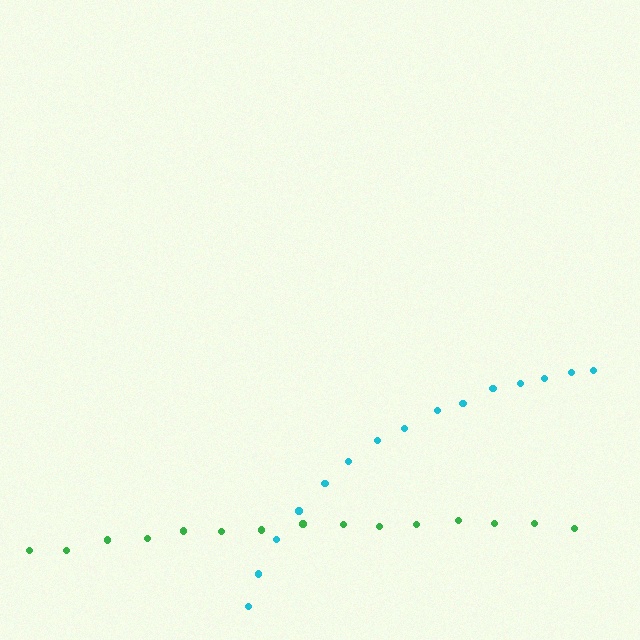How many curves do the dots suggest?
There are 2 distinct paths.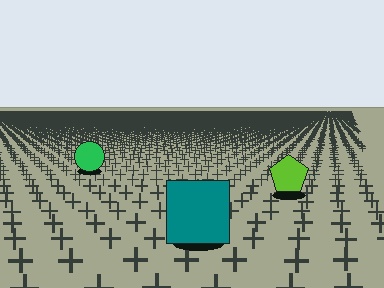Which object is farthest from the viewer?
The green circle is farthest from the viewer. It appears smaller and the ground texture around it is denser.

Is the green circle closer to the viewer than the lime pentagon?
No. The lime pentagon is closer — you can tell from the texture gradient: the ground texture is coarser near it.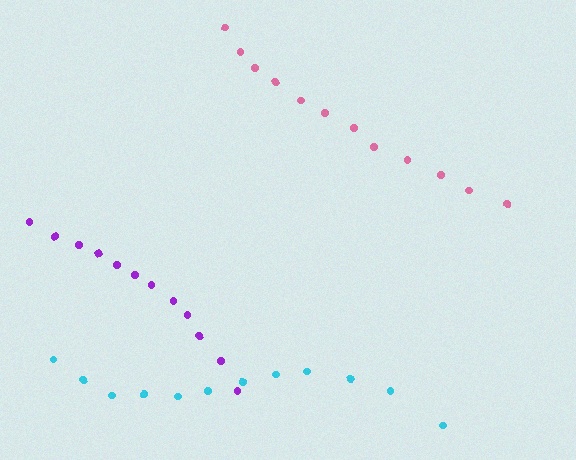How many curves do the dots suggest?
There are 3 distinct paths.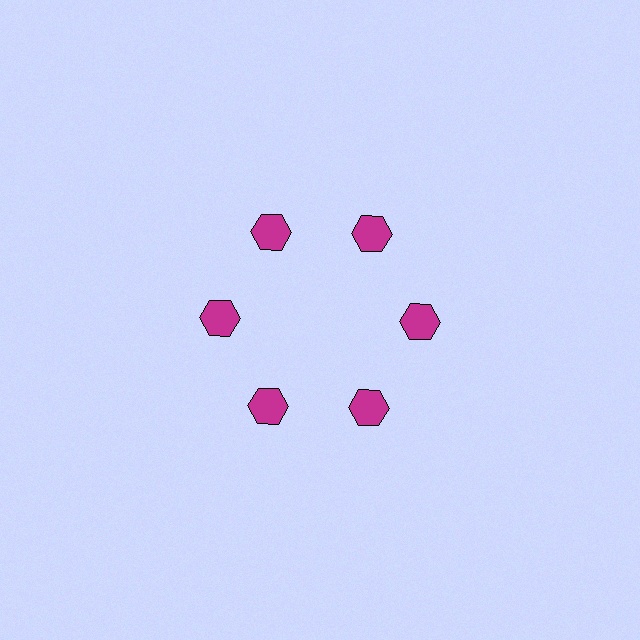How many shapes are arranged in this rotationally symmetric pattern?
There are 6 shapes, arranged in 6 groups of 1.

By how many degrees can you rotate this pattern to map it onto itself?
The pattern maps onto itself every 60 degrees of rotation.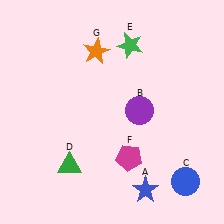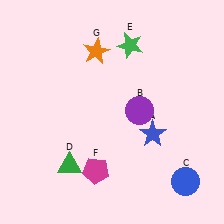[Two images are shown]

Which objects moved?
The objects that moved are: the blue star (A), the magenta pentagon (F).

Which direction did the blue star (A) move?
The blue star (A) moved up.